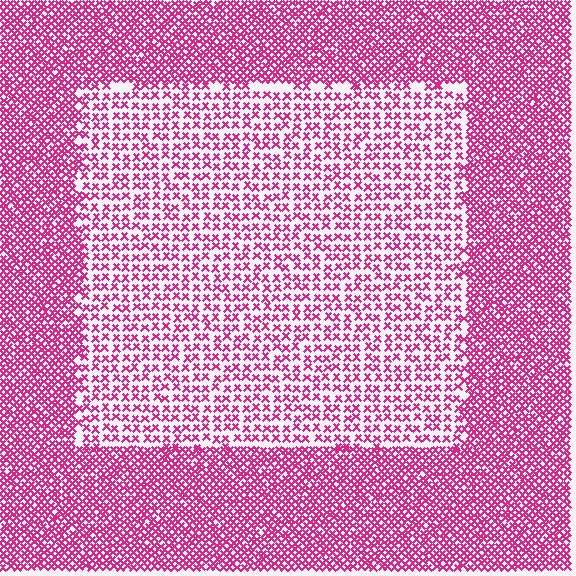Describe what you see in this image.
The image contains small magenta elements arranged at two different densities. A rectangle-shaped region is visible where the elements are less densely packed than the surrounding area.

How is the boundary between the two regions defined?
The boundary is defined by a change in element density (approximately 2.1x ratio). All elements are the same color, size, and shape.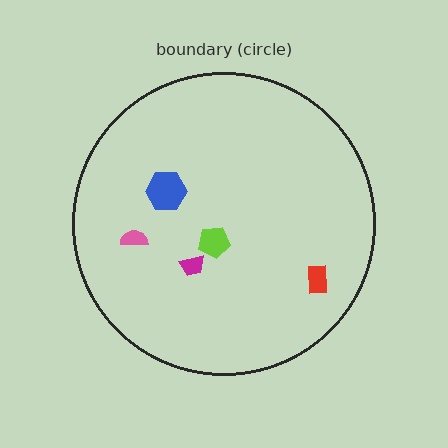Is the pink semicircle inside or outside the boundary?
Inside.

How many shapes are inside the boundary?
5 inside, 0 outside.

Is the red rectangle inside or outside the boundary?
Inside.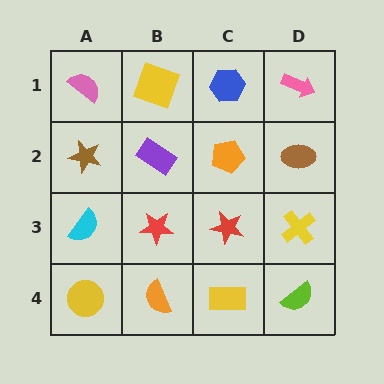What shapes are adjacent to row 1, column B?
A purple rectangle (row 2, column B), a pink semicircle (row 1, column A), a blue hexagon (row 1, column C).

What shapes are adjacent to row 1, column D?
A brown ellipse (row 2, column D), a blue hexagon (row 1, column C).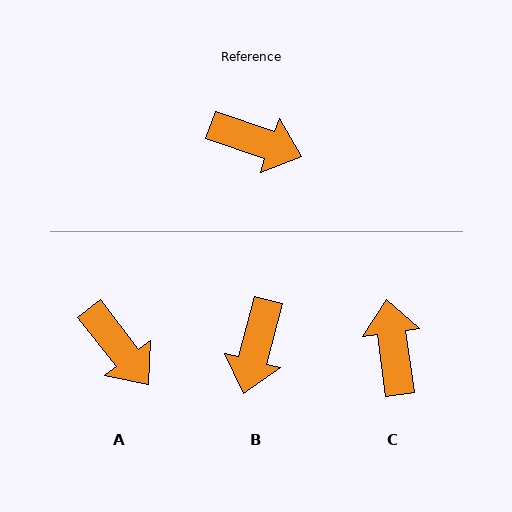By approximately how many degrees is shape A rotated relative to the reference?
Approximately 33 degrees clockwise.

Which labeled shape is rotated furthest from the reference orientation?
C, about 117 degrees away.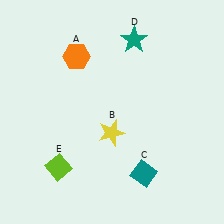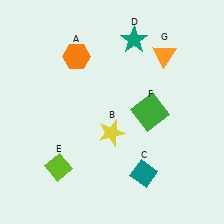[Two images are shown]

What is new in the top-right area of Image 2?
A green square (F) was added in the top-right area of Image 2.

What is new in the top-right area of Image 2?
An orange triangle (G) was added in the top-right area of Image 2.